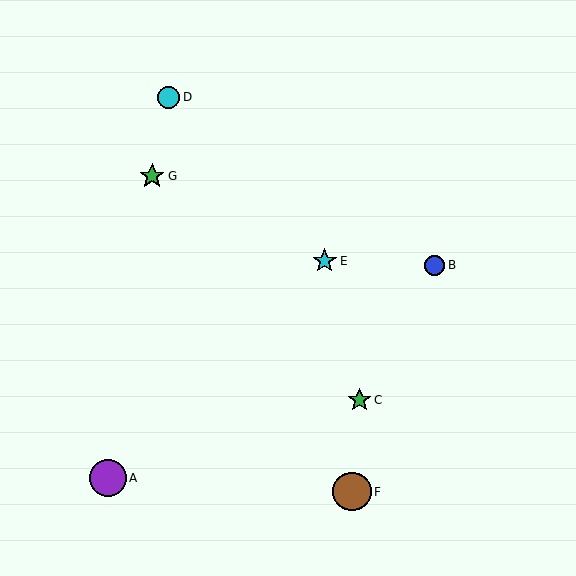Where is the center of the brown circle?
The center of the brown circle is at (352, 492).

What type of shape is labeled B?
Shape B is a blue circle.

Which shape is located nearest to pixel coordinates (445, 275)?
The blue circle (labeled B) at (435, 265) is nearest to that location.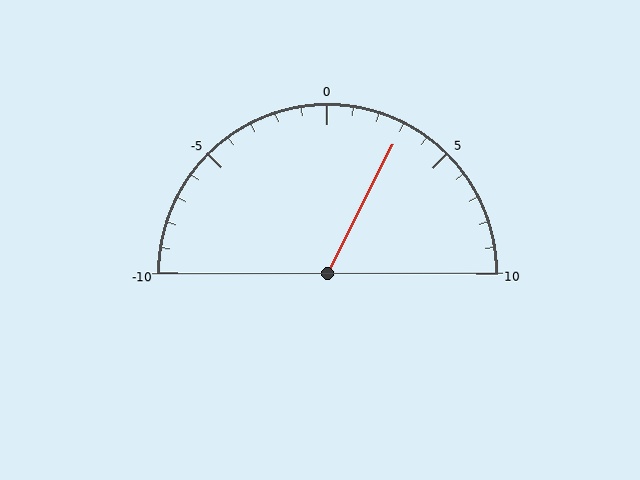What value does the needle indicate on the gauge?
The needle indicates approximately 3.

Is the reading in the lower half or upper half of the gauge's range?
The reading is in the upper half of the range (-10 to 10).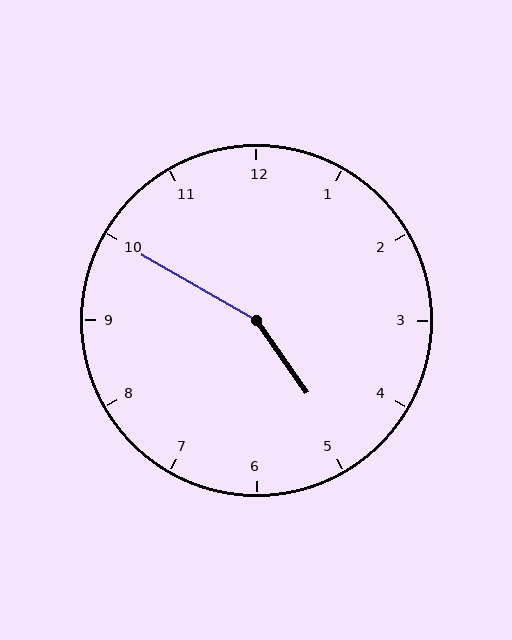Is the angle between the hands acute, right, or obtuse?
It is obtuse.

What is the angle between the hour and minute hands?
Approximately 155 degrees.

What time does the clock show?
4:50.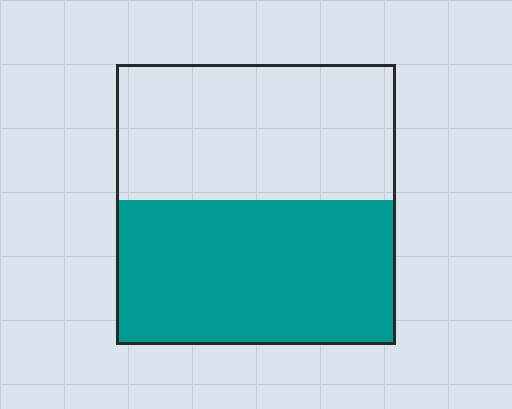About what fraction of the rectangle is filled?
About one half (1/2).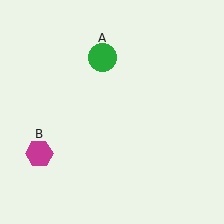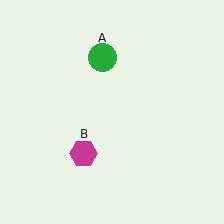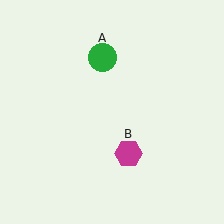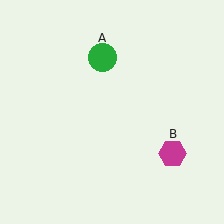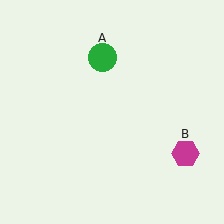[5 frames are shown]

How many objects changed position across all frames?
1 object changed position: magenta hexagon (object B).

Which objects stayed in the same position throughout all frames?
Green circle (object A) remained stationary.